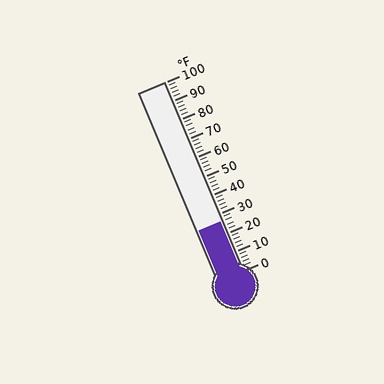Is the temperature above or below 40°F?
The temperature is below 40°F.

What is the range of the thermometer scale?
The thermometer scale ranges from 0°F to 100°F.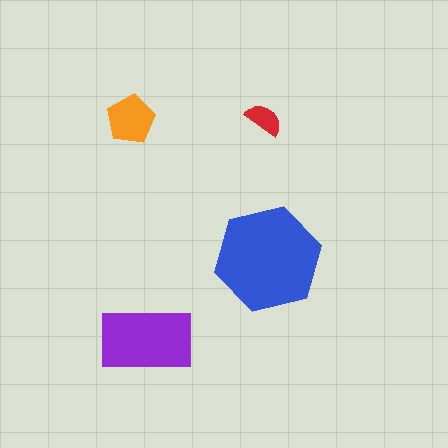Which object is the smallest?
The red semicircle.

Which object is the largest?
The blue hexagon.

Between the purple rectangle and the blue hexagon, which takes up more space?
The blue hexagon.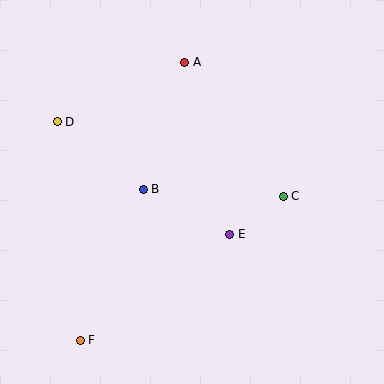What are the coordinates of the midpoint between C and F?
The midpoint between C and F is at (182, 268).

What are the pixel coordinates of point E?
Point E is at (230, 234).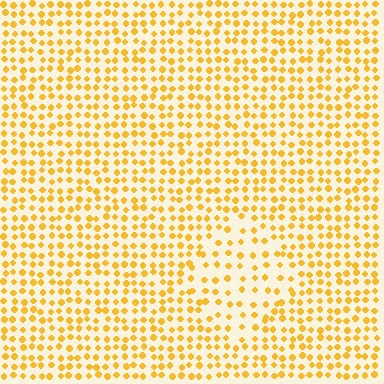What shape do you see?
I see a diamond.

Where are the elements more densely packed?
The elements are more densely packed outside the diamond boundary.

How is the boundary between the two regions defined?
The boundary is defined by a change in element density (approximately 1.8x ratio). All elements are the same color, size, and shape.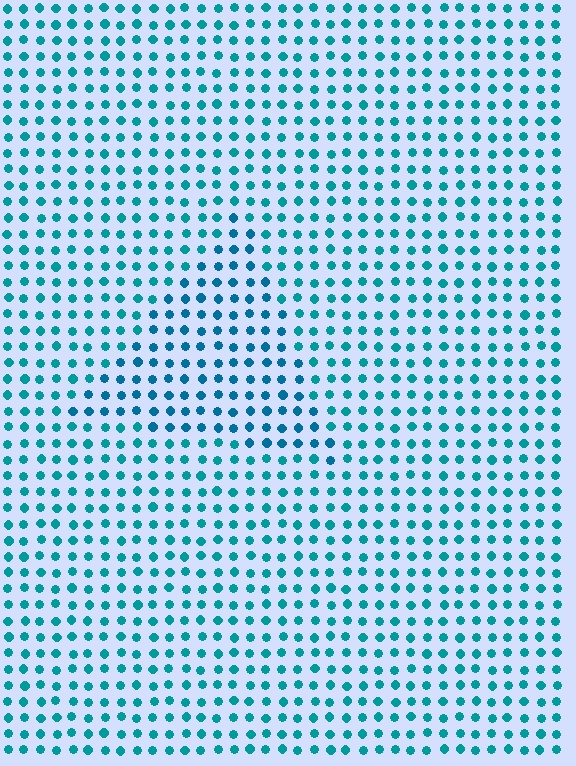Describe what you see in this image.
The image is filled with small teal elements in a uniform arrangement. A triangle-shaped region is visible where the elements are tinted to a slightly different hue, forming a subtle color boundary.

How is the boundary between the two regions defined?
The boundary is defined purely by a slight shift in hue (about 17 degrees). Spacing, size, and orientation are identical on both sides.